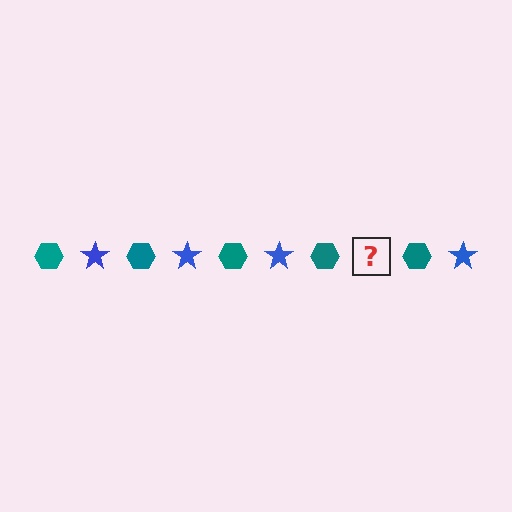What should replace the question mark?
The question mark should be replaced with a blue star.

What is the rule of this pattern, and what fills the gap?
The rule is that the pattern alternates between teal hexagon and blue star. The gap should be filled with a blue star.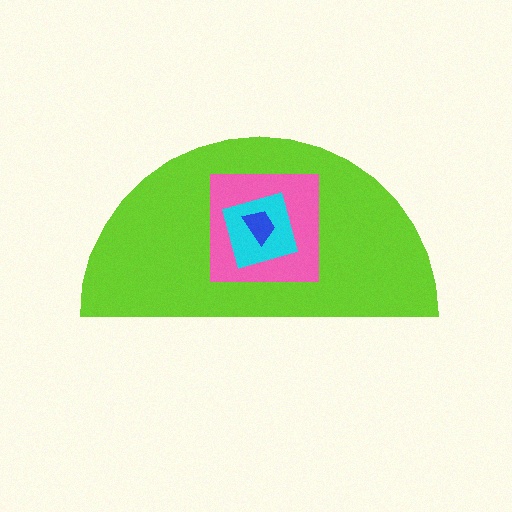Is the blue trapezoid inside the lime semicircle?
Yes.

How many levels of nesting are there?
4.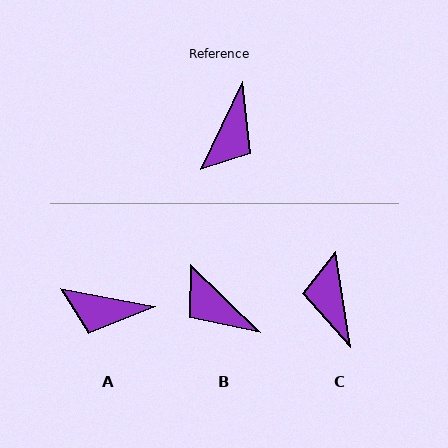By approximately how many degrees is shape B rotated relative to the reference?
Approximately 109 degrees clockwise.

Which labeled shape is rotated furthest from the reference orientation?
C, about 145 degrees away.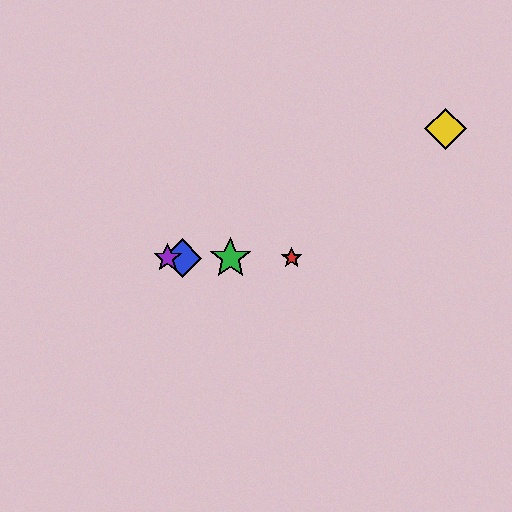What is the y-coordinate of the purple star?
The purple star is at y≈258.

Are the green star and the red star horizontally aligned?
Yes, both are at y≈258.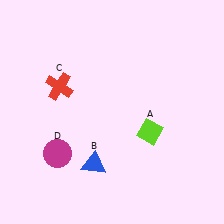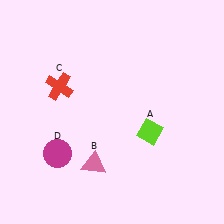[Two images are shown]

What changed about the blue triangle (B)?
In Image 1, B is blue. In Image 2, it changed to pink.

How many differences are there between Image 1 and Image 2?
There is 1 difference between the two images.